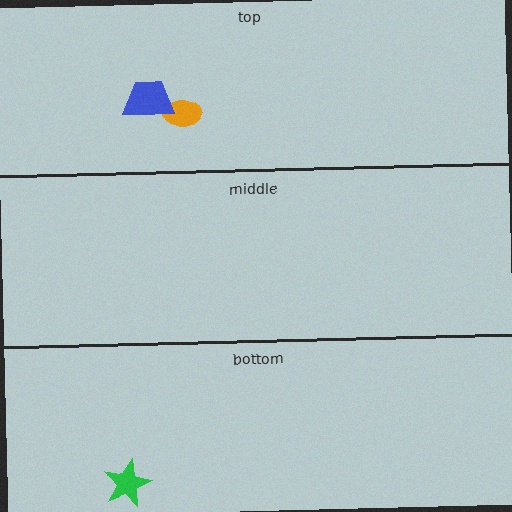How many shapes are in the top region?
2.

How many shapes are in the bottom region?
1.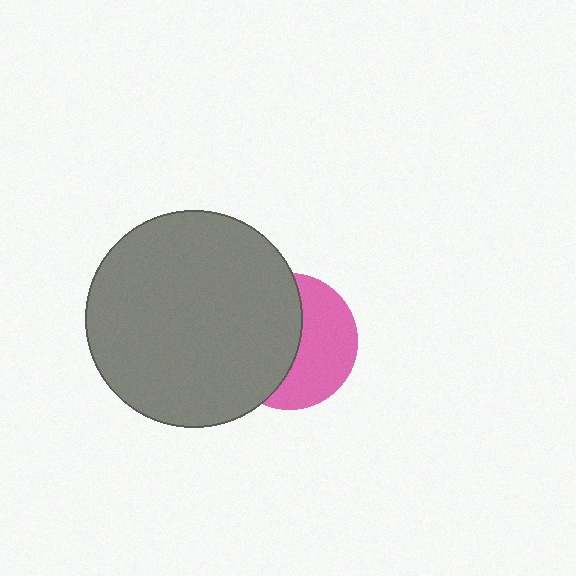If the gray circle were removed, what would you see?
You would see the complete pink circle.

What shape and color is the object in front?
The object in front is a gray circle.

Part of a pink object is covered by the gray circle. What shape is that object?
It is a circle.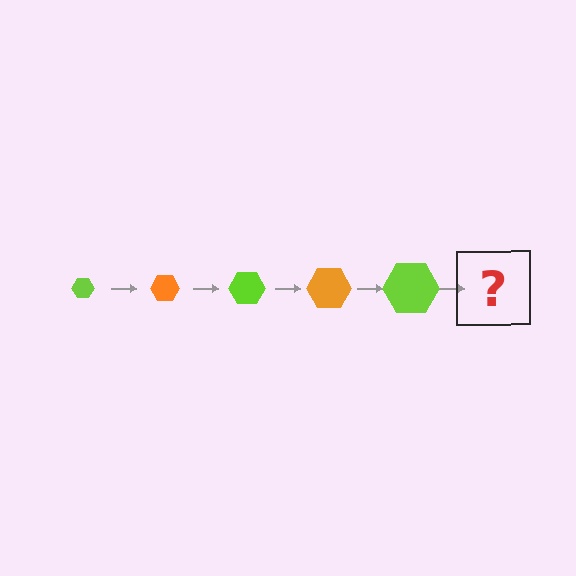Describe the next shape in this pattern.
It should be an orange hexagon, larger than the previous one.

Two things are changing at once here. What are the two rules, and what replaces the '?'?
The two rules are that the hexagon grows larger each step and the color cycles through lime and orange. The '?' should be an orange hexagon, larger than the previous one.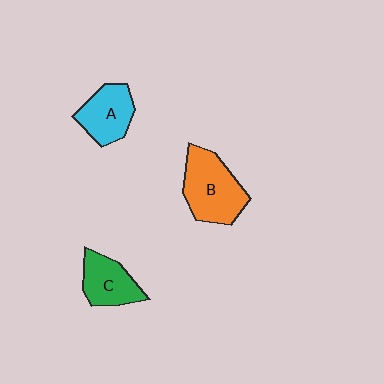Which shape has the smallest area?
Shape C (green).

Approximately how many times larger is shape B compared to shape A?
Approximately 1.4 times.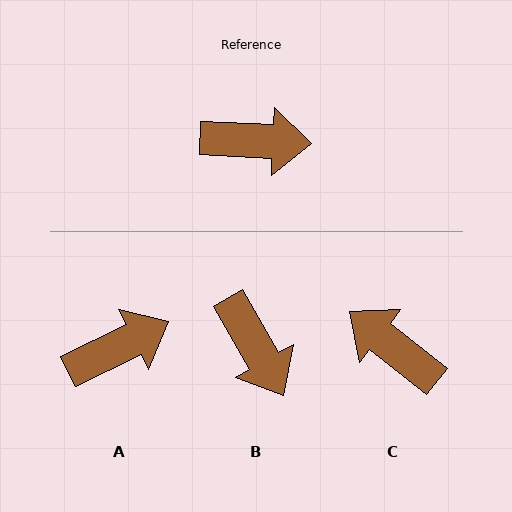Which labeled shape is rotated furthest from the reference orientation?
C, about 145 degrees away.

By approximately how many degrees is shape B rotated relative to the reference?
Approximately 57 degrees clockwise.